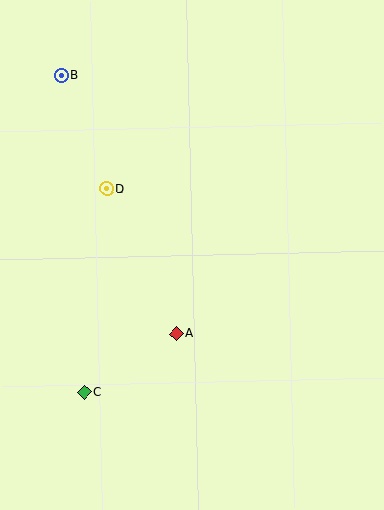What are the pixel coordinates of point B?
Point B is at (61, 75).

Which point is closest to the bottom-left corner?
Point C is closest to the bottom-left corner.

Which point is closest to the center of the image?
Point A at (176, 334) is closest to the center.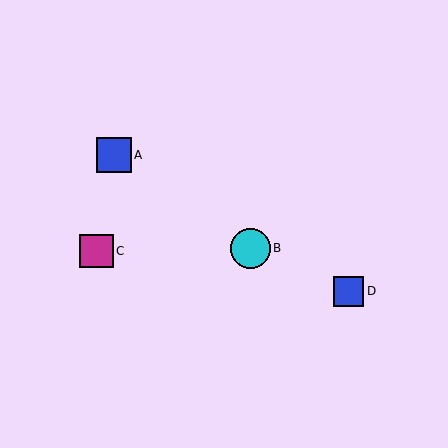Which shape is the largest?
The cyan circle (labeled B) is the largest.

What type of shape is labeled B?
Shape B is a cyan circle.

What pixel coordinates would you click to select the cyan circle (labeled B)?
Click at (251, 248) to select the cyan circle B.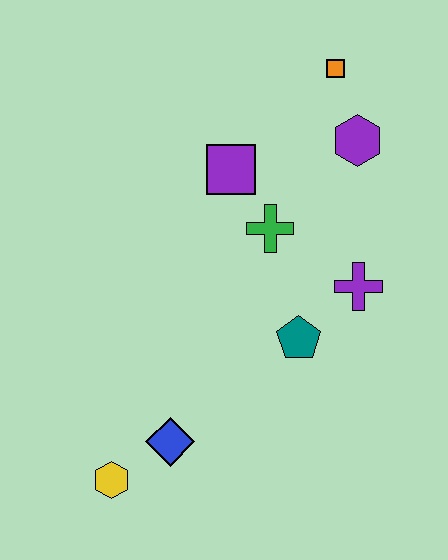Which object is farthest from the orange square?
The yellow hexagon is farthest from the orange square.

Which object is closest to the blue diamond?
The yellow hexagon is closest to the blue diamond.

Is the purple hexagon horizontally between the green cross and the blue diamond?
No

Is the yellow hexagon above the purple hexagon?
No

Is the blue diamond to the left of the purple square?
Yes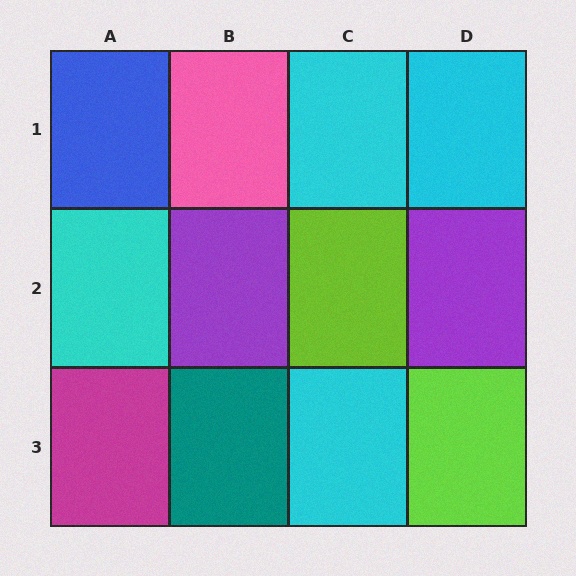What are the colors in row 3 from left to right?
Magenta, teal, cyan, lime.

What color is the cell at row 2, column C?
Lime.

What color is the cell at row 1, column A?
Blue.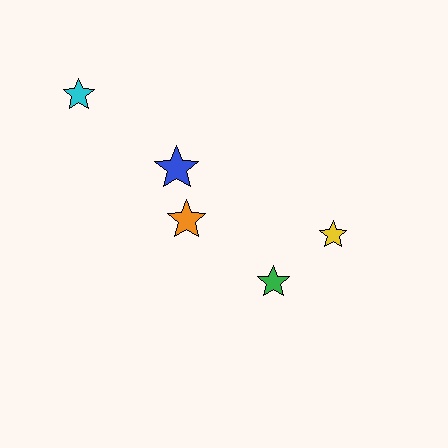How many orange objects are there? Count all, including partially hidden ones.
There is 1 orange object.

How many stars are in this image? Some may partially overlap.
There are 5 stars.